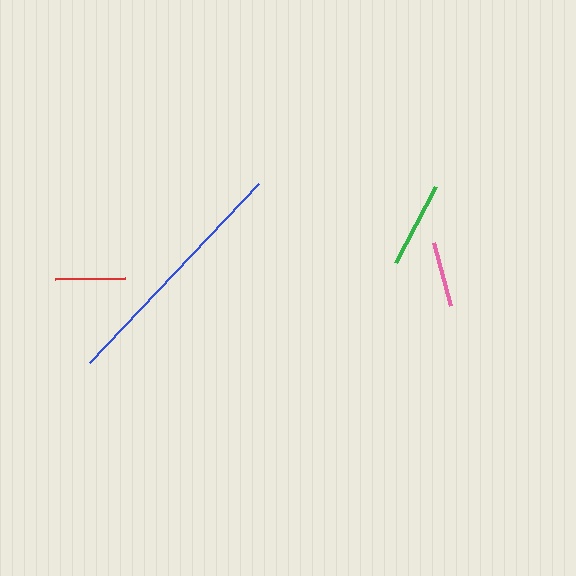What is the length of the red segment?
The red segment is approximately 70 pixels long.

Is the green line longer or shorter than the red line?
The green line is longer than the red line.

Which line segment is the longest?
The blue line is the longest at approximately 246 pixels.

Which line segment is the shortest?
The pink line is the shortest at approximately 65 pixels.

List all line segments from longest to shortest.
From longest to shortest: blue, green, red, pink.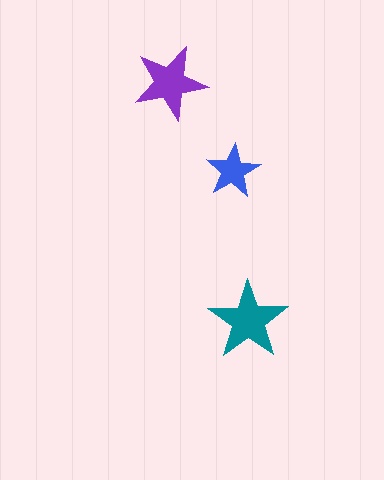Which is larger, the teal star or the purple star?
The teal one.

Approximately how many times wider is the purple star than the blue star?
About 1.5 times wider.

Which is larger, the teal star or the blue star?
The teal one.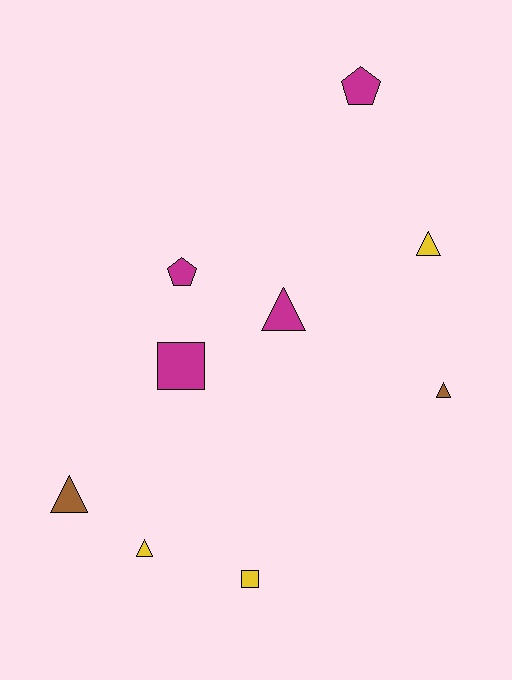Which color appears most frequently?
Magenta, with 4 objects.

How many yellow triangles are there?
There are 2 yellow triangles.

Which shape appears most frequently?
Triangle, with 5 objects.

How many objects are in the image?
There are 9 objects.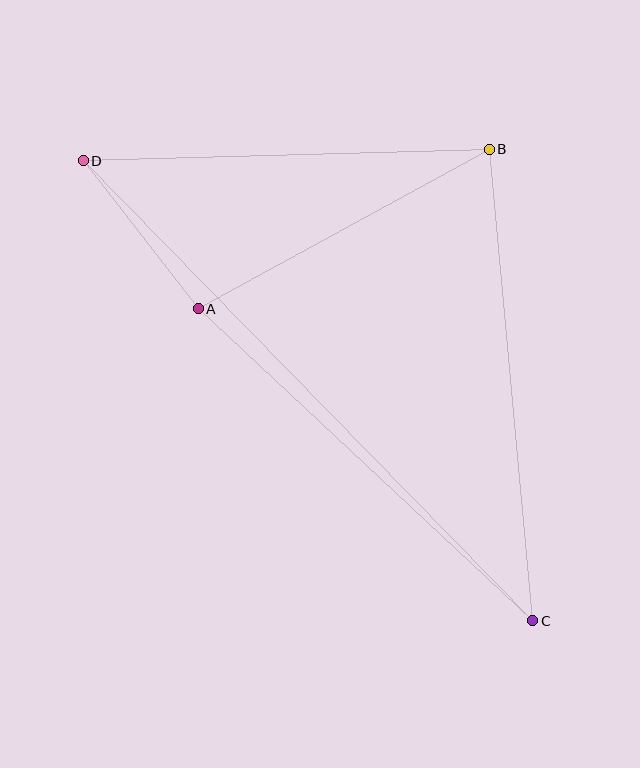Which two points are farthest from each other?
Points C and D are farthest from each other.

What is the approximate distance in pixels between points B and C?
The distance between B and C is approximately 474 pixels.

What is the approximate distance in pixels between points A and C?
The distance between A and C is approximately 458 pixels.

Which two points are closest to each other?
Points A and D are closest to each other.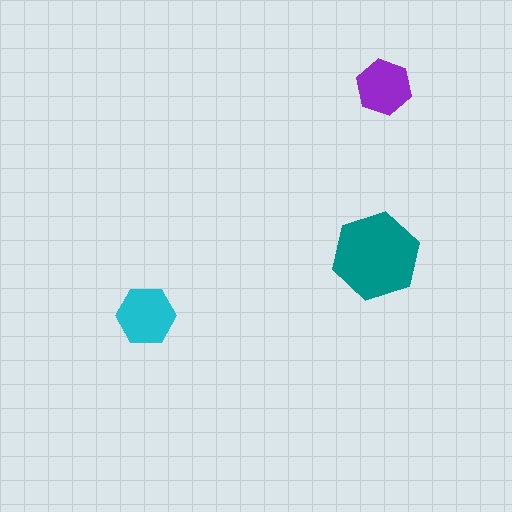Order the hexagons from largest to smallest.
the teal one, the cyan one, the purple one.